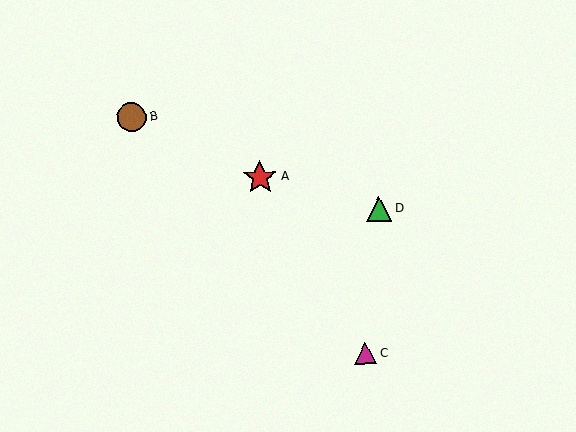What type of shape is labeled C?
Shape C is a magenta triangle.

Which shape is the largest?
The red star (labeled A) is the largest.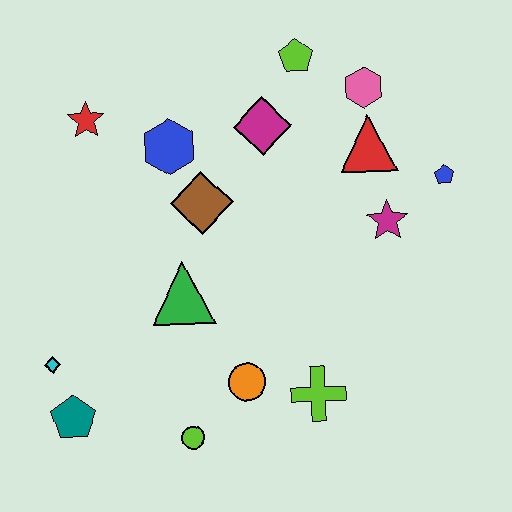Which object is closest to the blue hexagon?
The brown diamond is closest to the blue hexagon.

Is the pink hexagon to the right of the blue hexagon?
Yes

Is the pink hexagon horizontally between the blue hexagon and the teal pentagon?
No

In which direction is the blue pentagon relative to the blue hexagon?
The blue pentagon is to the right of the blue hexagon.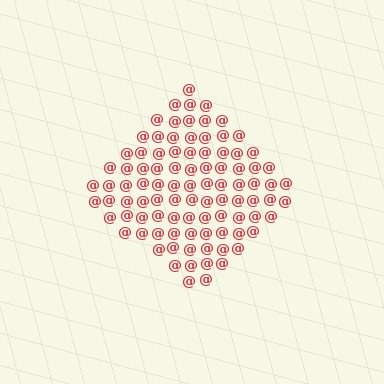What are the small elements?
The small elements are at signs.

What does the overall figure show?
The overall figure shows a diamond.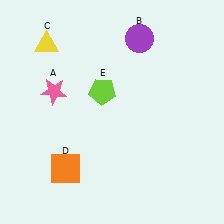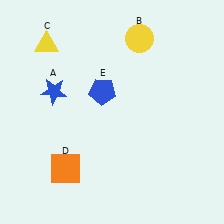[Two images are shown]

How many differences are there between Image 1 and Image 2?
There are 3 differences between the two images.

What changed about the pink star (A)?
In Image 1, A is pink. In Image 2, it changed to blue.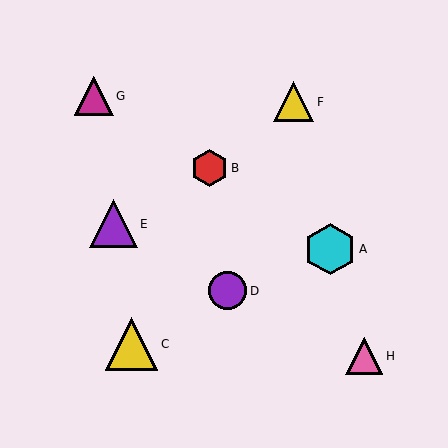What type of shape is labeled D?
Shape D is a purple circle.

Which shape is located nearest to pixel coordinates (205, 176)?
The red hexagon (labeled B) at (210, 168) is nearest to that location.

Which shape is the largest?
The yellow triangle (labeled C) is the largest.